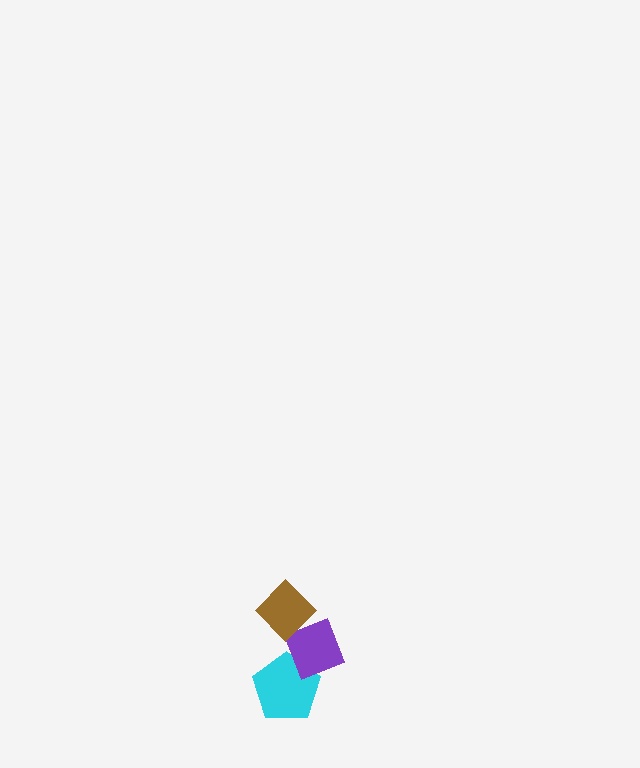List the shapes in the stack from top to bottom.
From top to bottom: the brown diamond, the purple diamond, the cyan pentagon.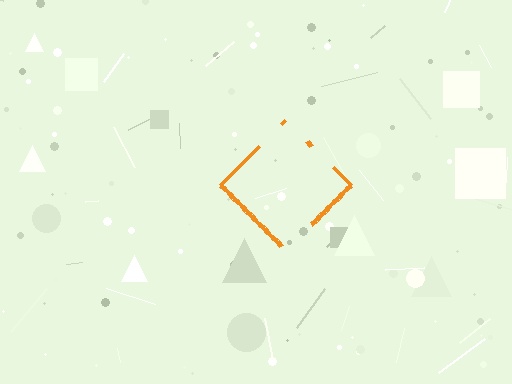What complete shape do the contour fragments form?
The contour fragments form a diamond.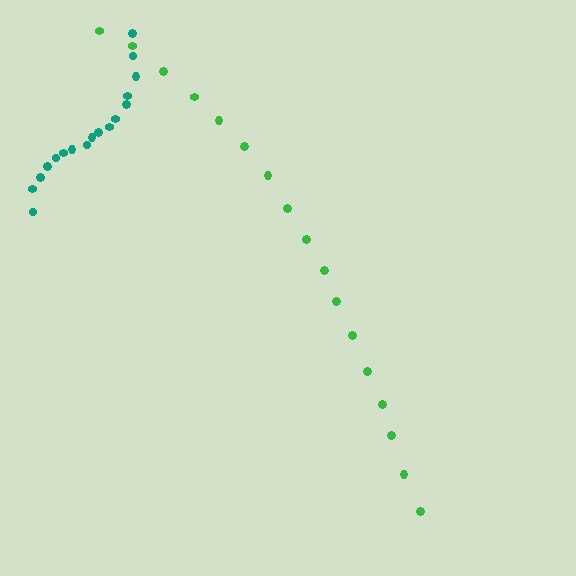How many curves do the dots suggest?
There are 2 distinct paths.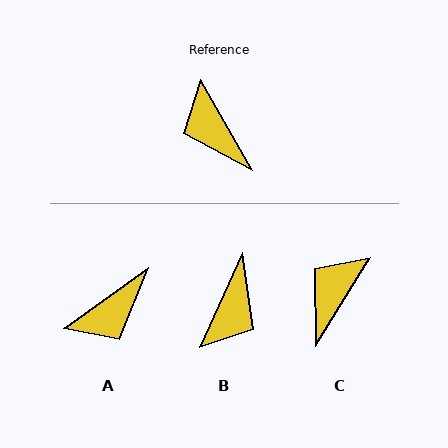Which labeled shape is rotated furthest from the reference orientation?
B, about 126 degrees away.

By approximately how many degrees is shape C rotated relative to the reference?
Approximately 62 degrees clockwise.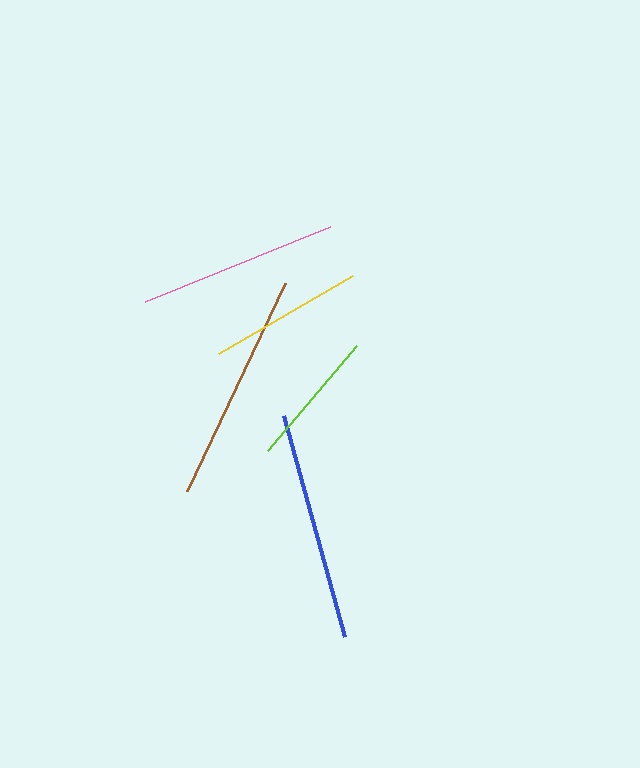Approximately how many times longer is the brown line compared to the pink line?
The brown line is approximately 1.2 times the length of the pink line.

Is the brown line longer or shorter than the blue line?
The brown line is longer than the blue line.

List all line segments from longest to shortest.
From longest to shortest: brown, blue, pink, yellow, lime.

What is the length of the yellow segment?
The yellow segment is approximately 155 pixels long.